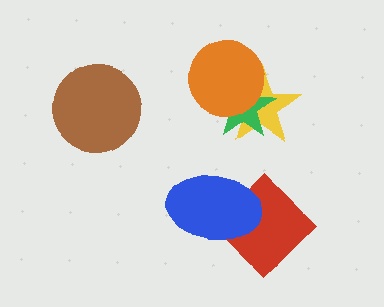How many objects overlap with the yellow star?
2 objects overlap with the yellow star.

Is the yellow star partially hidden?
Yes, it is partially covered by another shape.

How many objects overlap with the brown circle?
0 objects overlap with the brown circle.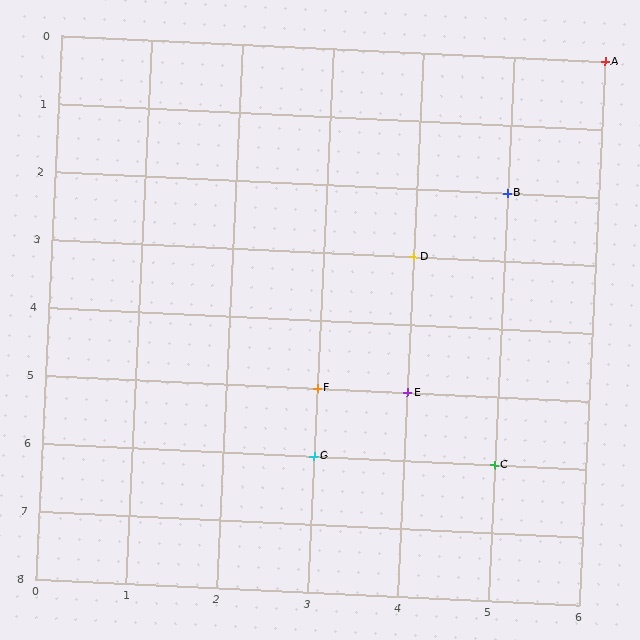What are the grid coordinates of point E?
Point E is at grid coordinates (4, 5).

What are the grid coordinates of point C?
Point C is at grid coordinates (5, 6).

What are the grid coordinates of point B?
Point B is at grid coordinates (5, 2).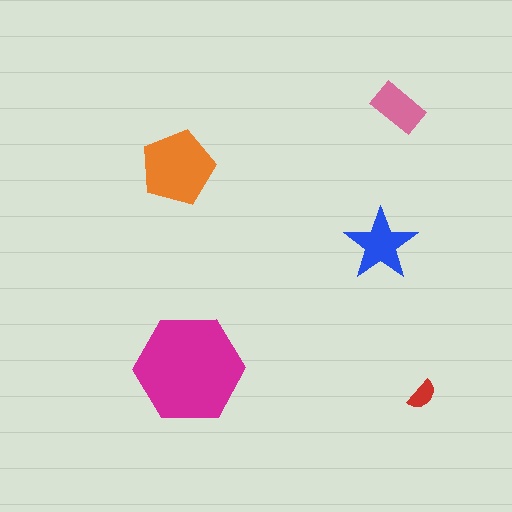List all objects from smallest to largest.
The red semicircle, the pink rectangle, the blue star, the orange pentagon, the magenta hexagon.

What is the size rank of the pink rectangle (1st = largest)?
4th.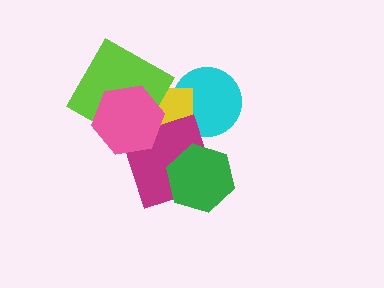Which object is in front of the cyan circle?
The yellow square is in front of the cyan circle.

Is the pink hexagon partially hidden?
No, no other shape covers it.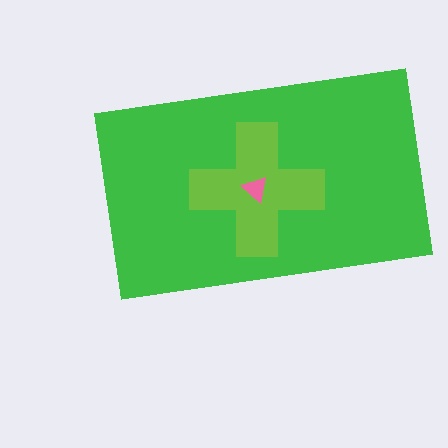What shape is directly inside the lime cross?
The pink triangle.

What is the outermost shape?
The green rectangle.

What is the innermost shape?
The pink triangle.